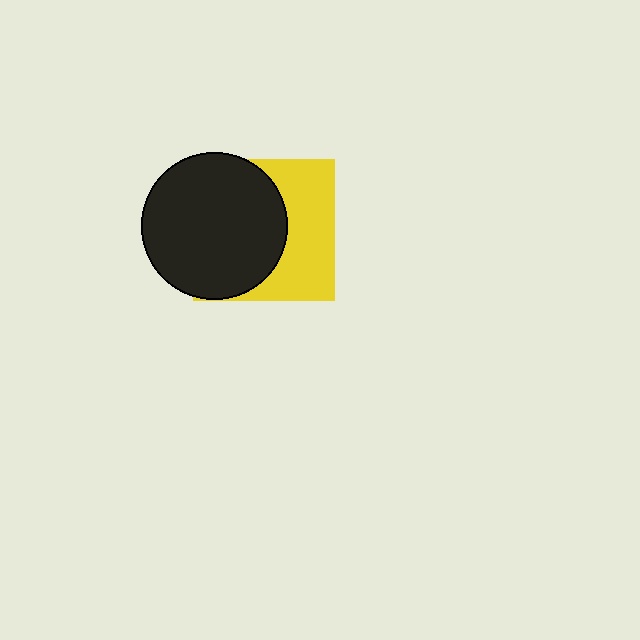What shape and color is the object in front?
The object in front is a black circle.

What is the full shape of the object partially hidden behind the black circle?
The partially hidden object is a yellow square.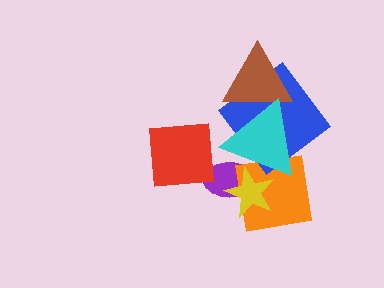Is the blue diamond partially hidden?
Yes, it is partially covered by another shape.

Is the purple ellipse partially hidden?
Yes, it is partially covered by another shape.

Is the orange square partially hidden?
Yes, it is partially covered by another shape.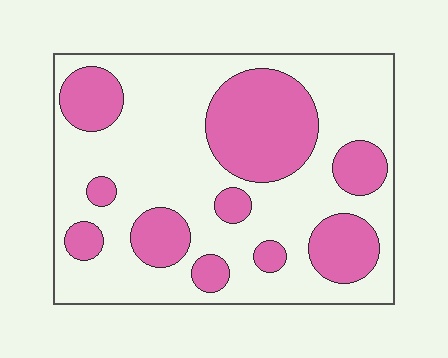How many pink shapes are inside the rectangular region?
10.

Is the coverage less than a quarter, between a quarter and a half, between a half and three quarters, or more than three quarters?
Between a quarter and a half.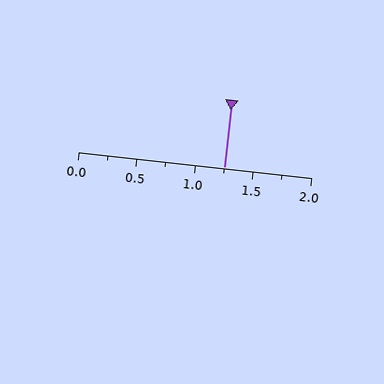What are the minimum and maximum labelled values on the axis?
The axis runs from 0.0 to 2.0.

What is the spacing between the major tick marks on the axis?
The major ticks are spaced 0.5 apart.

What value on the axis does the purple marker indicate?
The marker indicates approximately 1.25.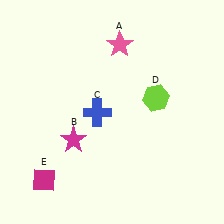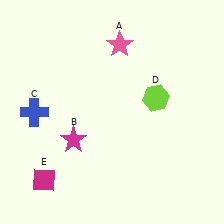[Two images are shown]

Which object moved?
The blue cross (C) moved left.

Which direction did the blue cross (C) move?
The blue cross (C) moved left.